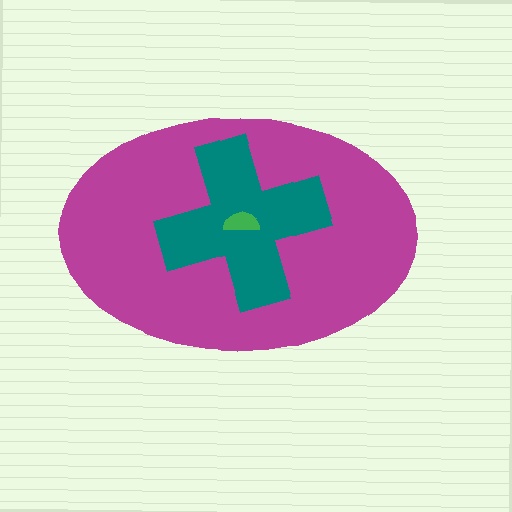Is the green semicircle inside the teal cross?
Yes.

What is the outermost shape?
The magenta ellipse.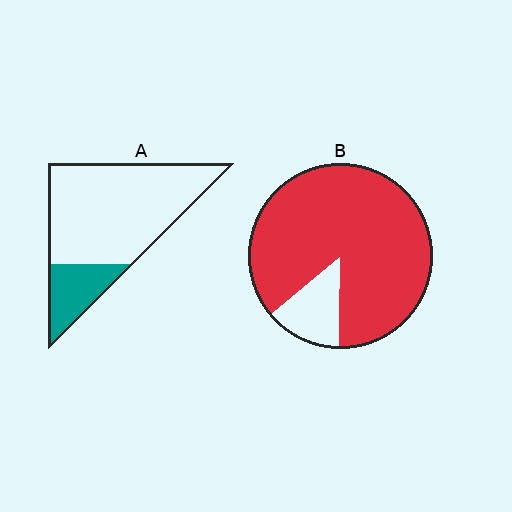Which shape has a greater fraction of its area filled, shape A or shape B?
Shape B.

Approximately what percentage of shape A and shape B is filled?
A is approximately 20% and B is approximately 85%.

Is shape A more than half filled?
No.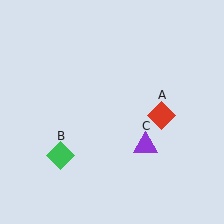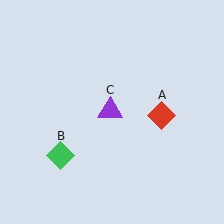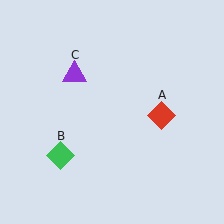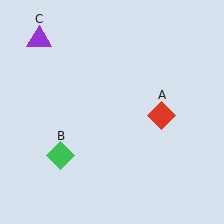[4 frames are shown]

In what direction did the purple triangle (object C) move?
The purple triangle (object C) moved up and to the left.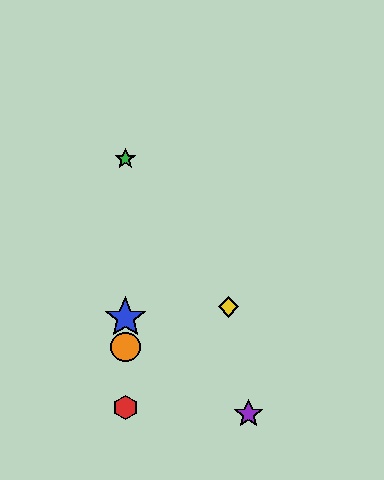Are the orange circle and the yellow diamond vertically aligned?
No, the orange circle is at x≈125 and the yellow diamond is at x≈228.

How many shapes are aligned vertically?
4 shapes (the red hexagon, the blue star, the green star, the orange circle) are aligned vertically.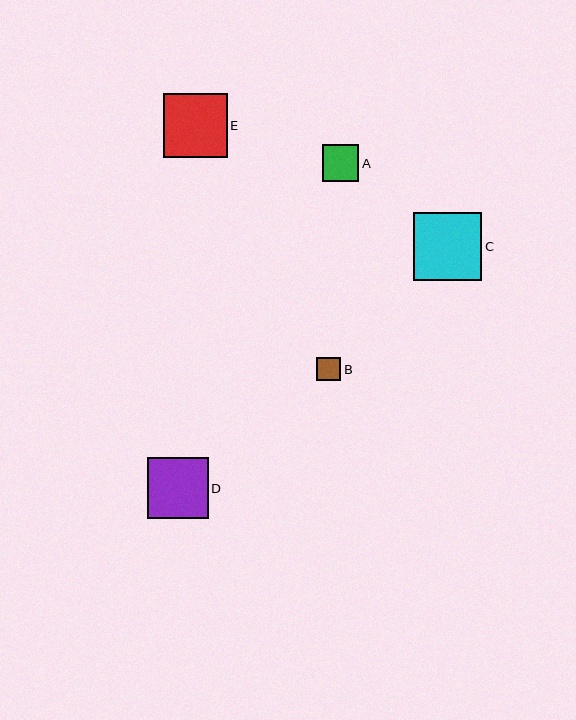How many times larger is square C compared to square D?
Square C is approximately 1.1 times the size of square D.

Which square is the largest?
Square C is the largest with a size of approximately 68 pixels.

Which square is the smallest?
Square B is the smallest with a size of approximately 24 pixels.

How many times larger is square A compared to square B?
Square A is approximately 1.5 times the size of square B.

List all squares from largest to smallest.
From largest to smallest: C, E, D, A, B.